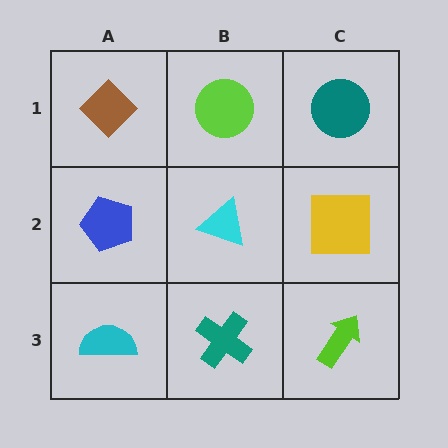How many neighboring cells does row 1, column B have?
3.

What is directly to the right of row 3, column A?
A teal cross.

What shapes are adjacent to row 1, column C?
A yellow square (row 2, column C), a lime circle (row 1, column B).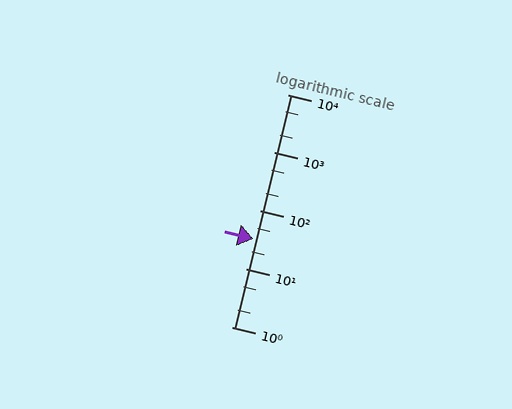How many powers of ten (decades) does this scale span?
The scale spans 4 decades, from 1 to 10000.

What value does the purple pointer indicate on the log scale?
The pointer indicates approximately 33.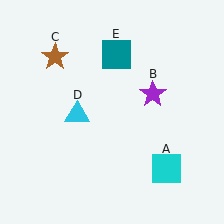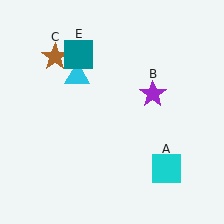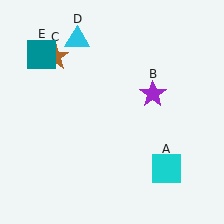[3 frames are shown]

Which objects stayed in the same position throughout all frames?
Cyan square (object A) and purple star (object B) and brown star (object C) remained stationary.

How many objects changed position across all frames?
2 objects changed position: cyan triangle (object D), teal square (object E).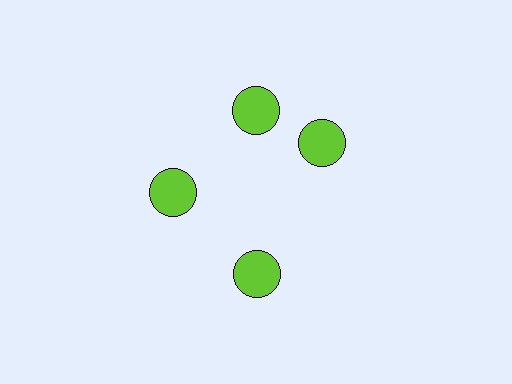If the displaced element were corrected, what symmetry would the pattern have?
It would have 4-fold rotational symmetry — the pattern would map onto itself every 90 degrees.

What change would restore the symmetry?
The symmetry would be restored by rotating it back into even spacing with its neighbors so that all 4 circles sit at equal angles and equal distance from the center.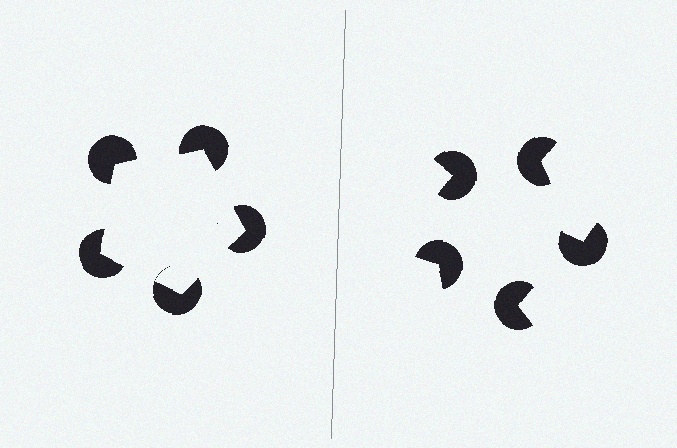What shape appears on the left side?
An illusory pentagon.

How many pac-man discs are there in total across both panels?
10 — 5 on each side.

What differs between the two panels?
The pac-man discs are positioned identically on both sides; only the wedge orientations differ. On the left they align to a pentagon; on the right they are misaligned.